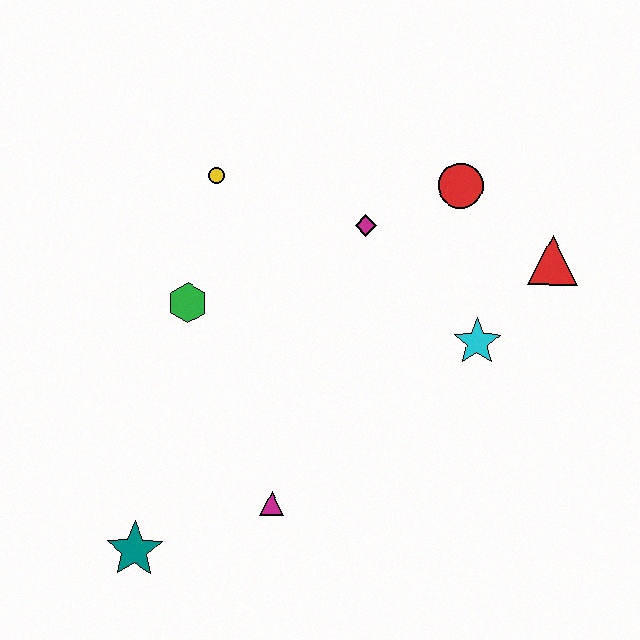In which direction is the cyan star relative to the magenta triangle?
The cyan star is to the right of the magenta triangle.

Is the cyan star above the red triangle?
No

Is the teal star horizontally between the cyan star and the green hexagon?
No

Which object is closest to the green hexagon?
The yellow circle is closest to the green hexagon.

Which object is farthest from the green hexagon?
The red triangle is farthest from the green hexagon.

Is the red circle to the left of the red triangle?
Yes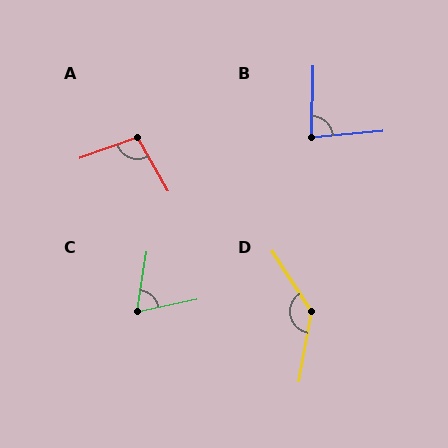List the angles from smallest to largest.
C (69°), B (84°), A (100°), D (137°).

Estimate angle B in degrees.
Approximately 84 degrees.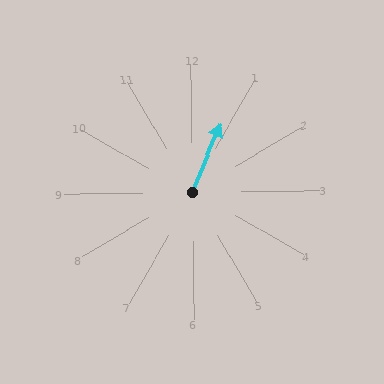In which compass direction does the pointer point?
Northeast.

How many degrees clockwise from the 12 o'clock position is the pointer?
Approximately 23 degrees.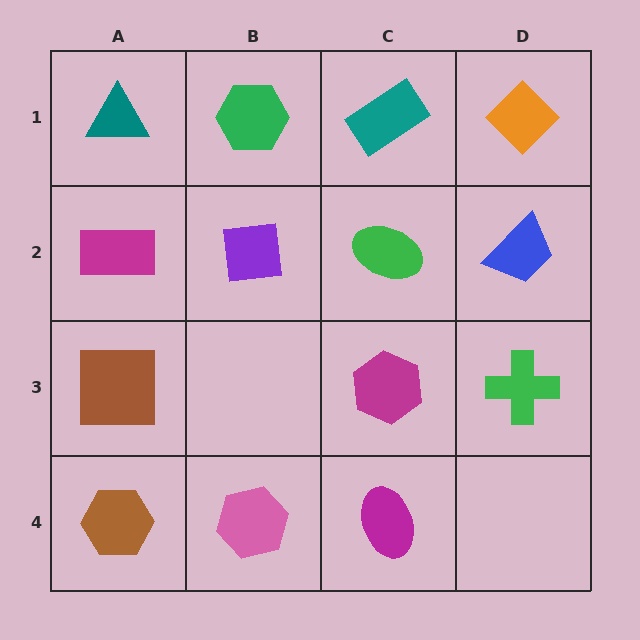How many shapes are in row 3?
3 shapes.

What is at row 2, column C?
A green ellipse.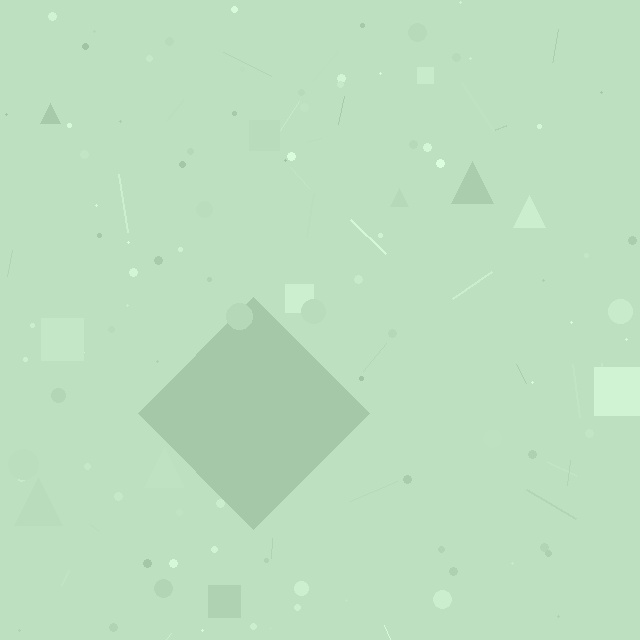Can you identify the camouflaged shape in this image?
The camouflaged shape is a diamond.